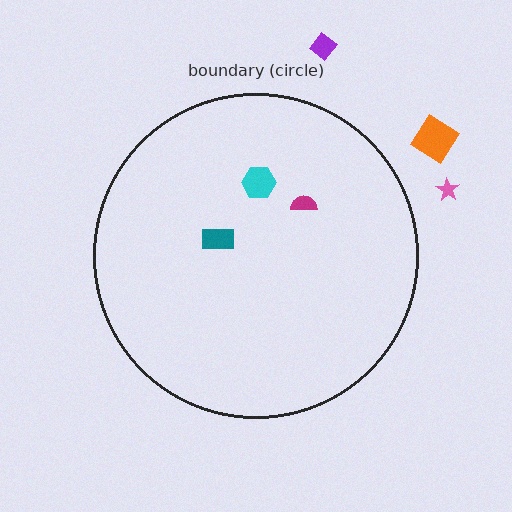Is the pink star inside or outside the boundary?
Outside.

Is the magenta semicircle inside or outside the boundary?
Inside.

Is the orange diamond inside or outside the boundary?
Outside.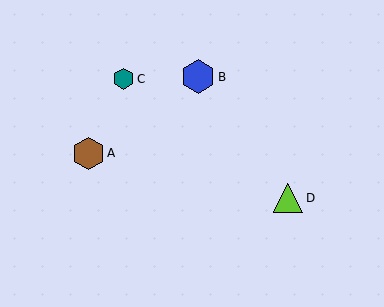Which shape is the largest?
The blue hexagon (labeled B) is the largest.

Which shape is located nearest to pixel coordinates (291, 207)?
The lime triangle (labeled D) at (288, 198) is nearest to that location.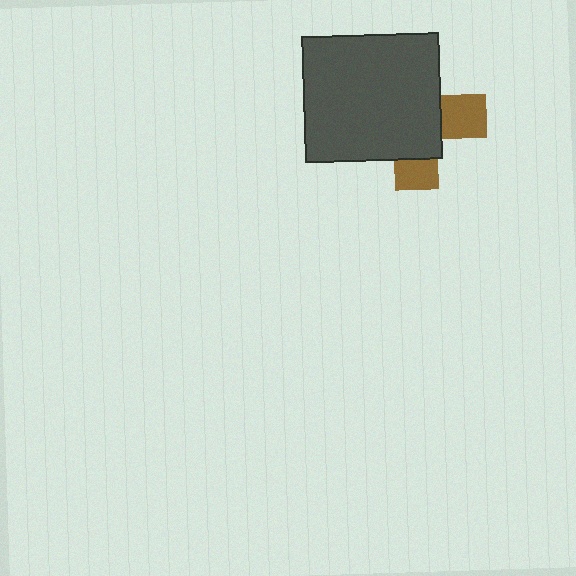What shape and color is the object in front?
The object in front is a dark gray rectangle.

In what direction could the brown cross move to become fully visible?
The brown cross could move toward the lower-right. That would shift it out from behind the dark gray rectangle entirely.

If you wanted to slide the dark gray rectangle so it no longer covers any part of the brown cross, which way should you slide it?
Slide it toward the upper-left — that is the most direct way to separate the two shapes.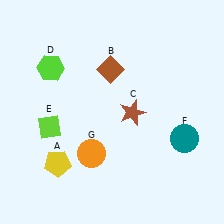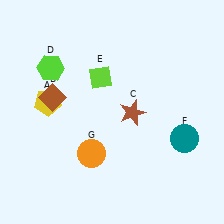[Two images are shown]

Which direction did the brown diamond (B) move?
The brown diamond (B) moved left.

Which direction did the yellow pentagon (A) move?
The yellow pentagon (A) moved up.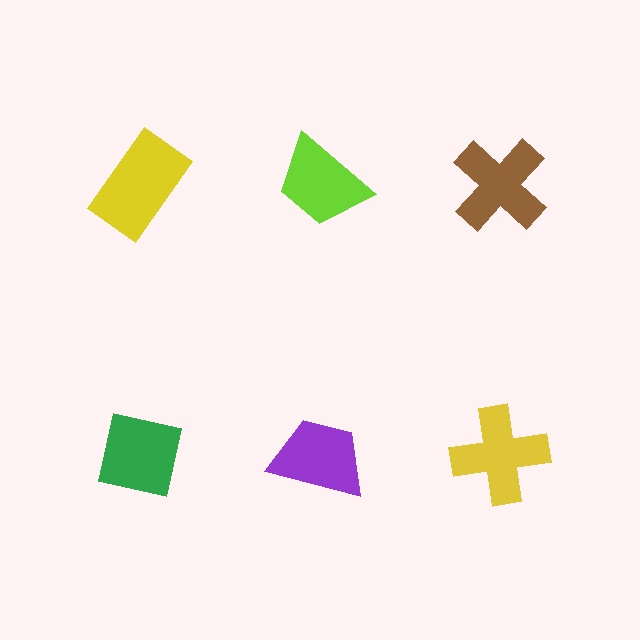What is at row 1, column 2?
A lime trapezoid.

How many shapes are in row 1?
3 shapes.